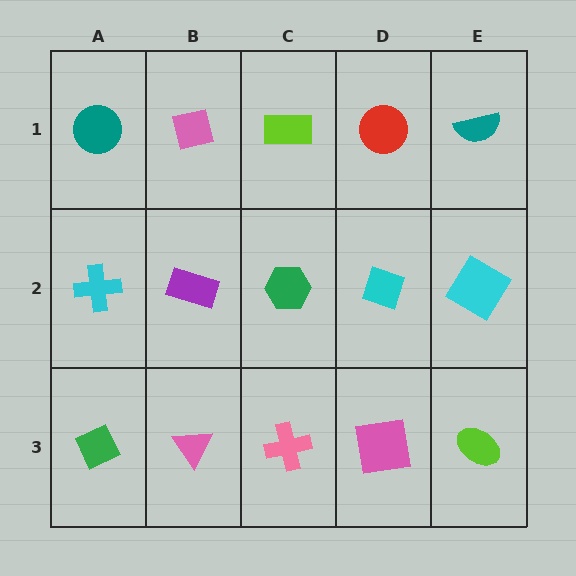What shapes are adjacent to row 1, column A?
A cyan cross (row 2, column A), a pink square (row 1, column B).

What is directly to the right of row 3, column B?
A pink cross.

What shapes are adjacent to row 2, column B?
A pink square (row 1, column B), a pink triangle (row 3, column B), a cyan cross (row 2, column A), a green hexagon (row 2, column C).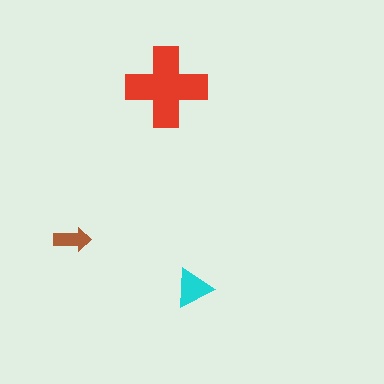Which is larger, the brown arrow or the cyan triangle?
The cyan triangle.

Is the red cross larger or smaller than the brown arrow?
Larger.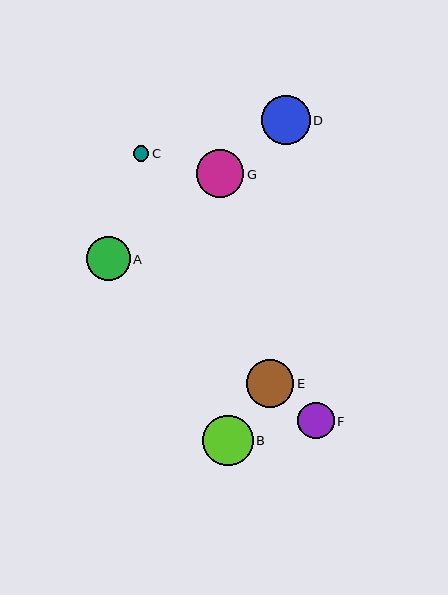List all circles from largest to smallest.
From largest to smallest: B, D, G, E, A, F, C.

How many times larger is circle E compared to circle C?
Circle E is approximately 3.1 times the size of circle C.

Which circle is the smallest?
Circle C is the smallest with a size of approximately 15 pixels.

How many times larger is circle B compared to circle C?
Circle B is approximately 3.2 times the size of circle C.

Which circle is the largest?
Circle B is the largest with a size of approximately 50 pixels.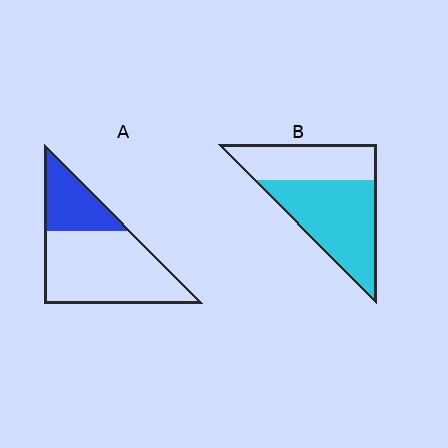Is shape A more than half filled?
No.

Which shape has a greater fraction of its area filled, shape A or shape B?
Shape B.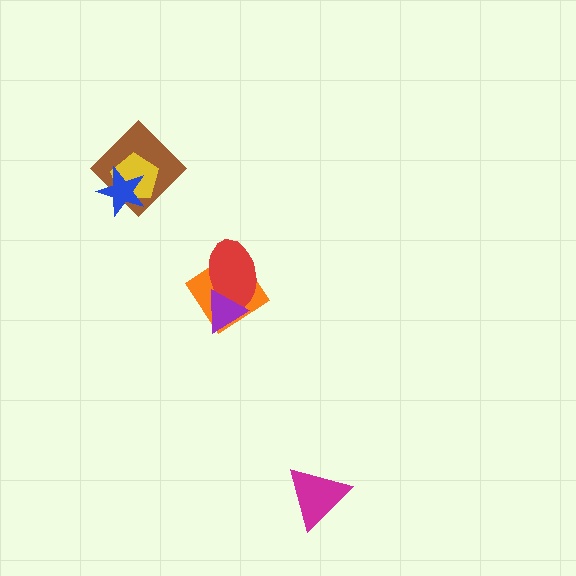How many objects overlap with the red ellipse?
2 objects overlap with the red ellipse.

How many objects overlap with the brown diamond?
2 objects overlap with the brown diamond.